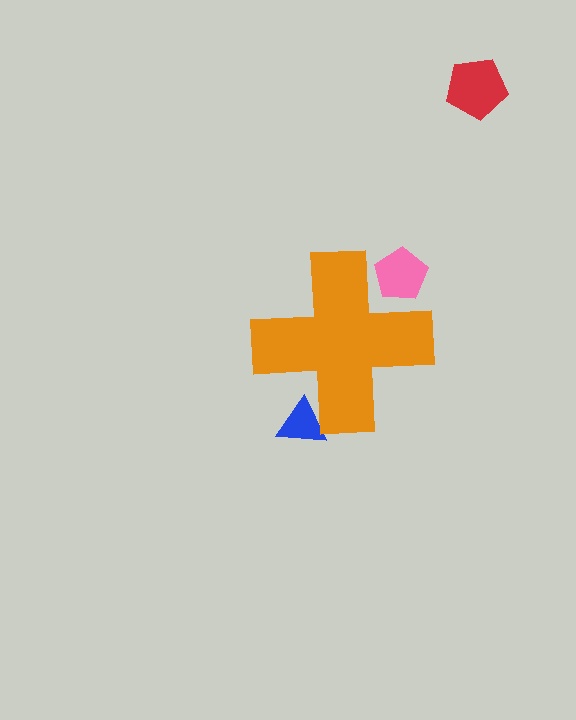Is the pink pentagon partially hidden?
Yes, the pink pentagon is partially hidden behind the orange cross.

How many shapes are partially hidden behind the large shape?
2 shapes are partially hidden.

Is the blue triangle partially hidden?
Yes, the blue triangle is partially hidden behind the orange cross.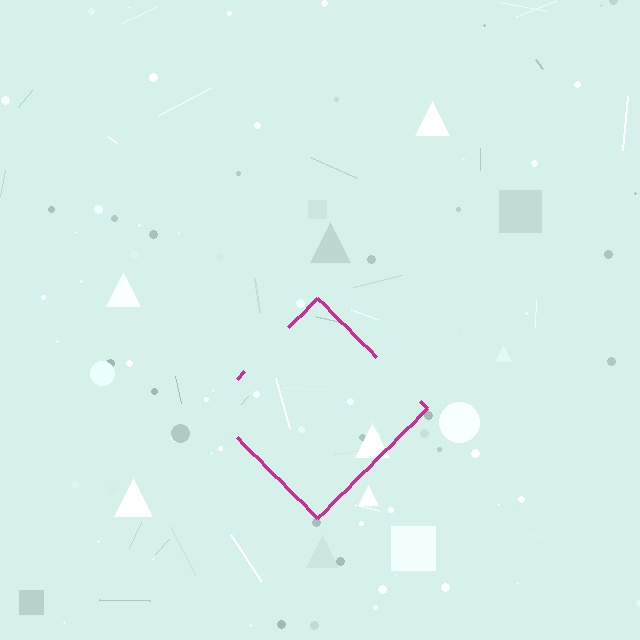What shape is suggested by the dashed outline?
The dashed outline suggests a diamond.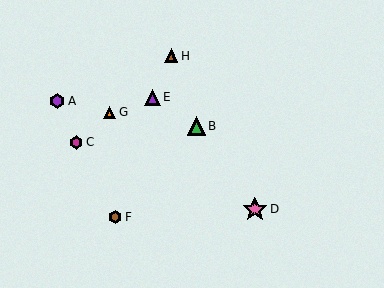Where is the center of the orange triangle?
The center of the orange triangle is at (109, 112).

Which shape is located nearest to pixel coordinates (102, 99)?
The orange triangle (labeled G) at (109, 112) is nearest to that location.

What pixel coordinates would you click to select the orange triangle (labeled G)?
Click at (109, 112) to select the orange triangle G.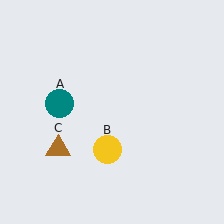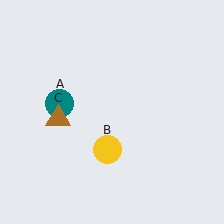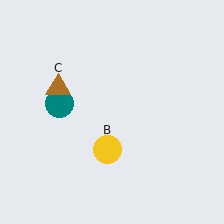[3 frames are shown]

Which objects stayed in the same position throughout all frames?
Teal circle (object A) and yellow circle (object B) remained stationary.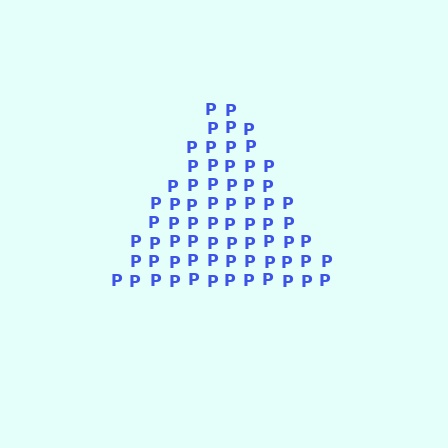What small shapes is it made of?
It is made of small letter P's.